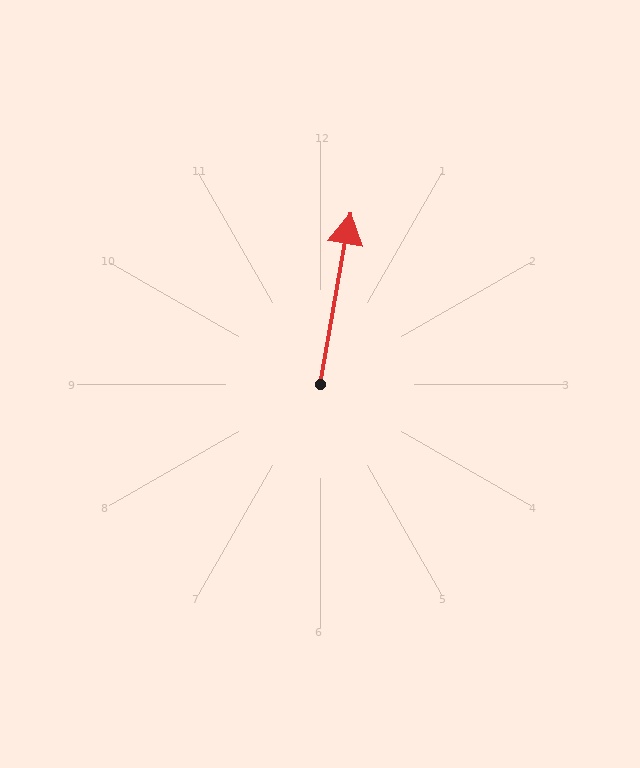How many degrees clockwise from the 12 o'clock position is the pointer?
Approximately 10 degrees.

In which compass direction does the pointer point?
North.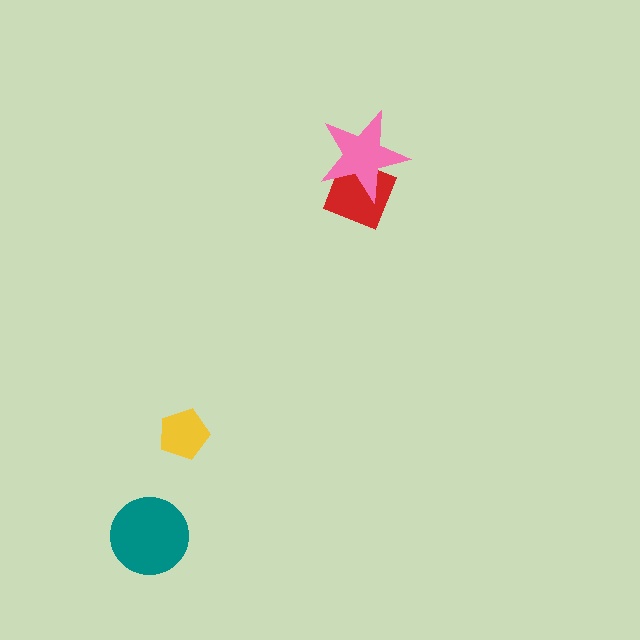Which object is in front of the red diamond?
The pink star is in front of the red diamond.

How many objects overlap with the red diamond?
1 object overlaps with the red diamond.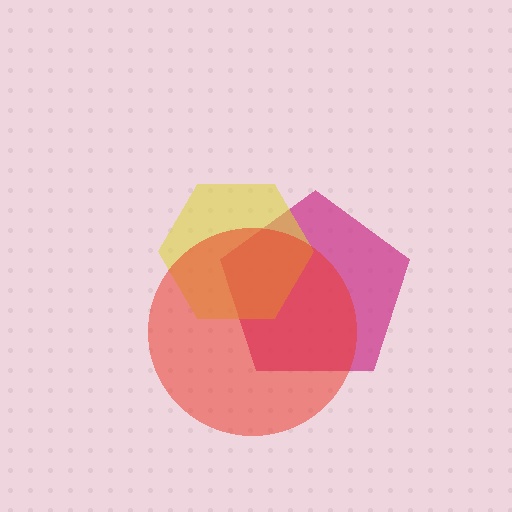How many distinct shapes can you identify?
There are 3 distinct shapes: a magenta pentagon, a yellow hexagon, a red circle.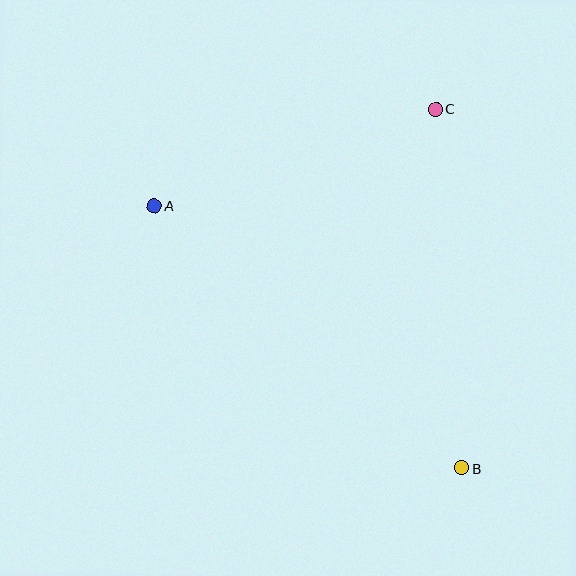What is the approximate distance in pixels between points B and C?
The distance between B and C is approximately 360 pixels.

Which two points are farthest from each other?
Points A and B are farthest from each other.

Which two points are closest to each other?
Points A and C are closest to each other.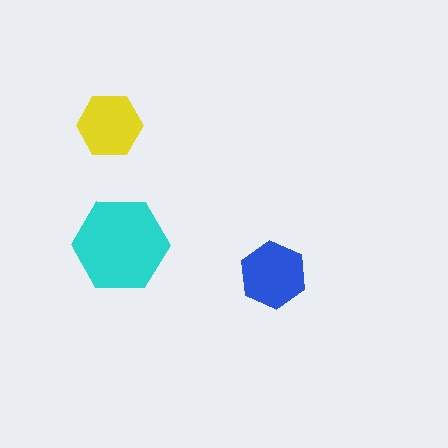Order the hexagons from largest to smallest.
the cyan one, the blue one, the yellow one.